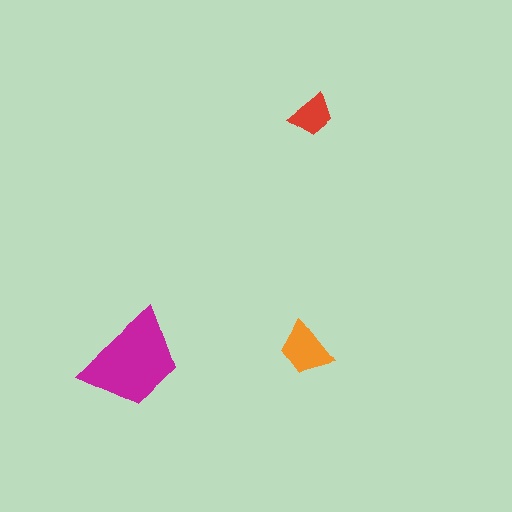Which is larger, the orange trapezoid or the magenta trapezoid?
The magenta one.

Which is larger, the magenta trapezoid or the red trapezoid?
The magenta one.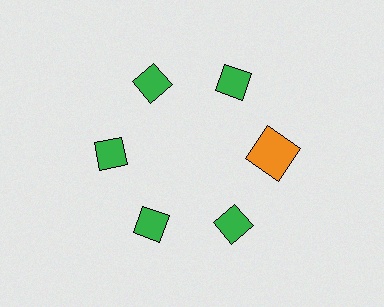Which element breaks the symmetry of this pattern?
The orange square at roughly the 3 o'clock position breaks the symmetry. All other shapes are green diamonds.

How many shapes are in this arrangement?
There are 6 shapes arranged in a ring pattern.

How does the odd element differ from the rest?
It differs in both color (orange instead of green) and shape (square instead of diamond).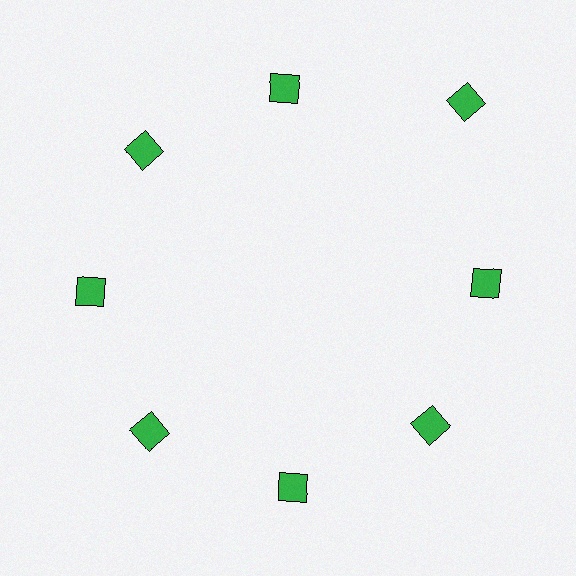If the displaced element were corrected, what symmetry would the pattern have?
It would have 8-fold rotational symmetry — the pattern would map onto itself every 45 degrees.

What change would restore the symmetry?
The symmetry would be restored by moving it inward, back onto the ring so that all 8 diamonds sit at equal angles and equal distance from the center.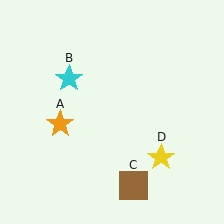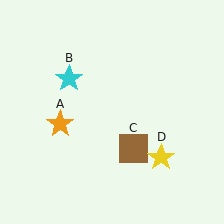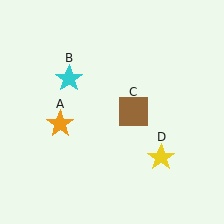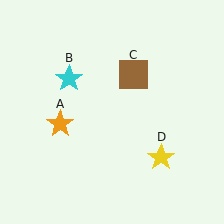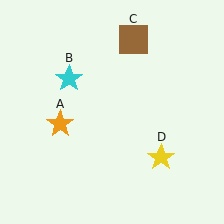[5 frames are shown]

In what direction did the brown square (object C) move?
The brown square (object C) moved up.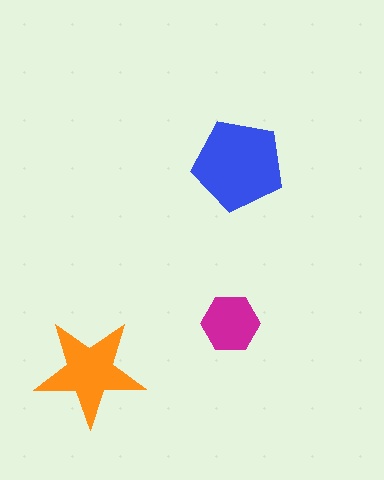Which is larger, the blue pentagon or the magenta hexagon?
The blue pentagon.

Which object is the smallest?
The magenta hexagon.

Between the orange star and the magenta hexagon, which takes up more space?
The orange star.